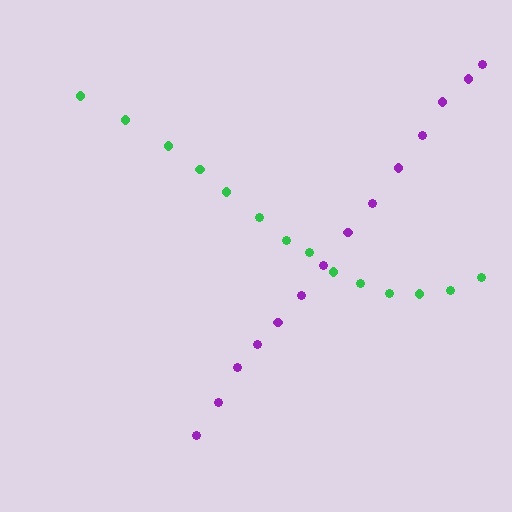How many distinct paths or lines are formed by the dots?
There are 2 distinct paths.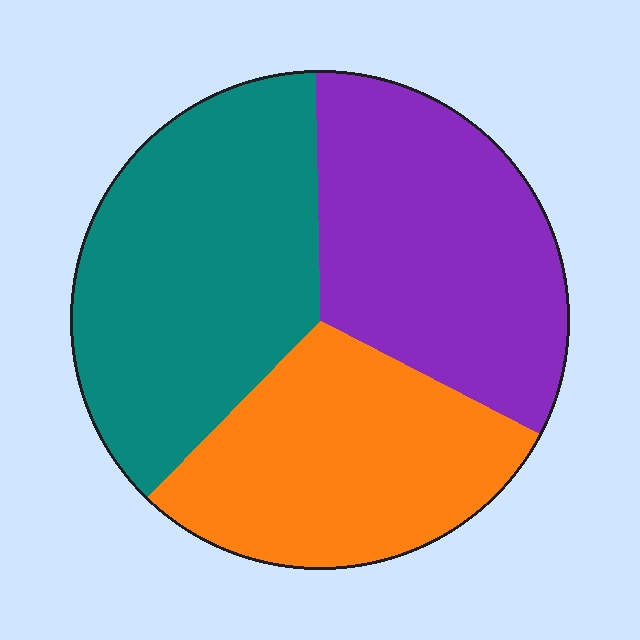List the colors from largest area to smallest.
From largest to smallest: teal, purple, orange.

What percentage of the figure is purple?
Purple covers around 35% of the figure.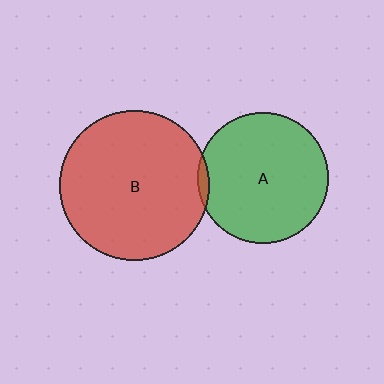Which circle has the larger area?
Circle B (red).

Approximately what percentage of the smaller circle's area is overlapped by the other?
Approximately 5%.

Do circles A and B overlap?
Yes.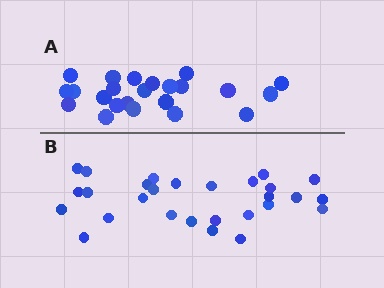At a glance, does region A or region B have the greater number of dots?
Region B (the bottom region) has more dots.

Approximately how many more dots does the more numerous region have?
Region B has about 5 more dots than region A.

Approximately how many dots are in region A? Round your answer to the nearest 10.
About 20 dots. (The exact count is 23, which rounds to 20.)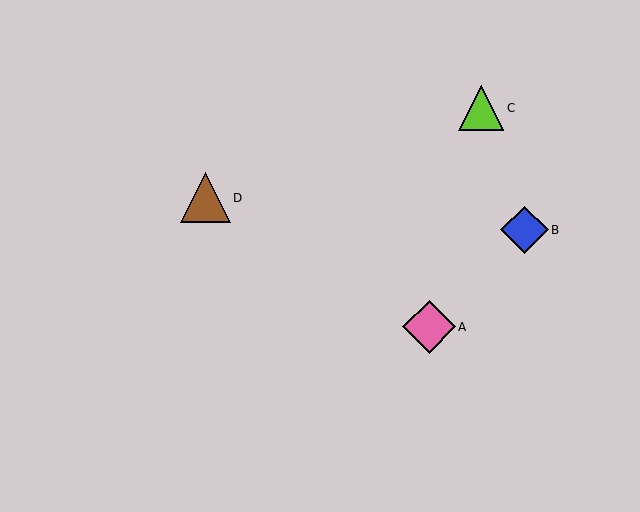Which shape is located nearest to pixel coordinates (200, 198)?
The brown triangle (labeled D) at (205, 198) is nearest to that location.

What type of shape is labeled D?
Shape D is a brown triangle.